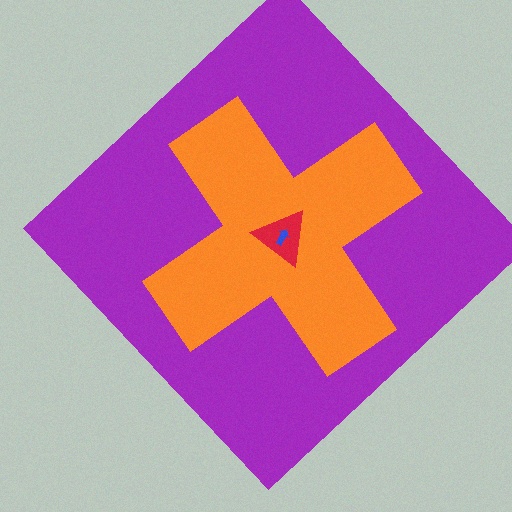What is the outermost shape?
The purple diamond.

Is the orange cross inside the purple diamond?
Yes.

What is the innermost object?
The blue arrow.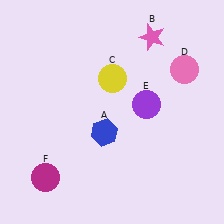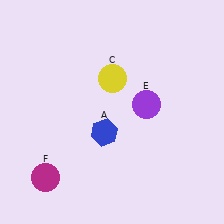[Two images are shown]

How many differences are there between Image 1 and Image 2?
There are 2 differences between the two images.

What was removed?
The pink star (B), the pink circle (D) were removed in Image 2.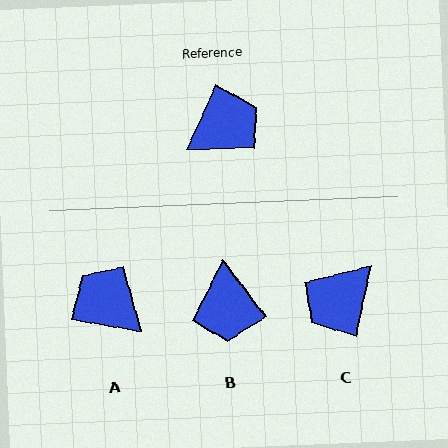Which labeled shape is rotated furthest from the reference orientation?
C, about 168 degrees away.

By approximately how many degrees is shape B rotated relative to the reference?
Approximately 118 degrees clockwise.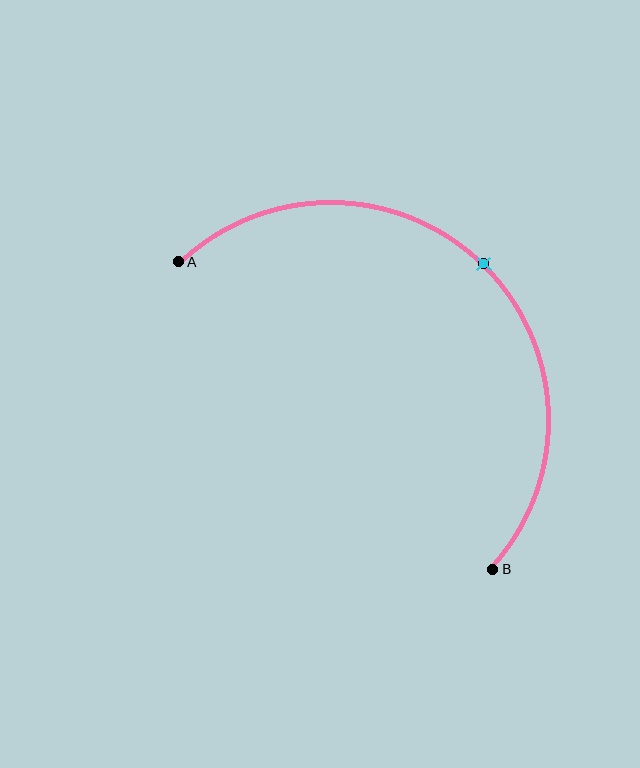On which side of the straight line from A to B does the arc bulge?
The arc bulges above and to the right of the straight line connecting A and B.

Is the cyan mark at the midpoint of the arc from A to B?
Yes. The cyan mark lies on the arc at equal arc-length from both A and B — it is the arc midpoint.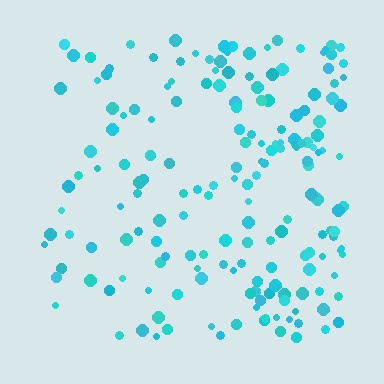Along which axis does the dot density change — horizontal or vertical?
Horizontal.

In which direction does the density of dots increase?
From left to right, with the right side densest.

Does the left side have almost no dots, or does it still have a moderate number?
Still a moderate number, just noticeably fewer than the right.